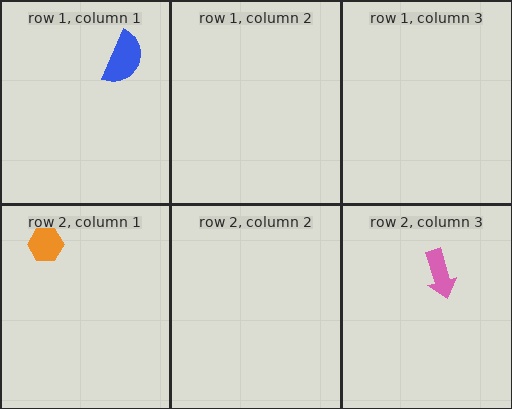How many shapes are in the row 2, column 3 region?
1.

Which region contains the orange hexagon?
The row 2, column 1 region.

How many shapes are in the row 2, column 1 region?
1.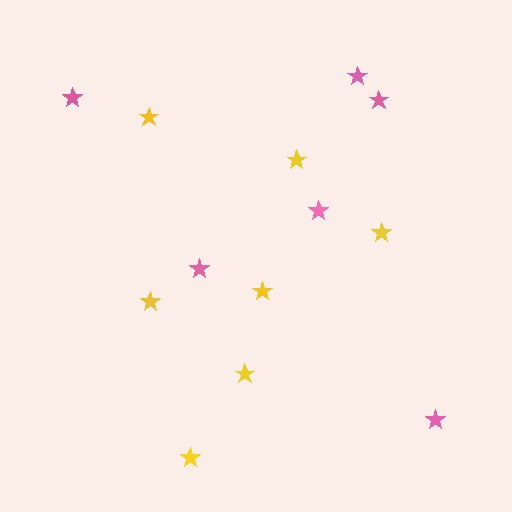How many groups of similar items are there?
There are 2 groups: one group of pink stars (6) and one group of yellow stars (7).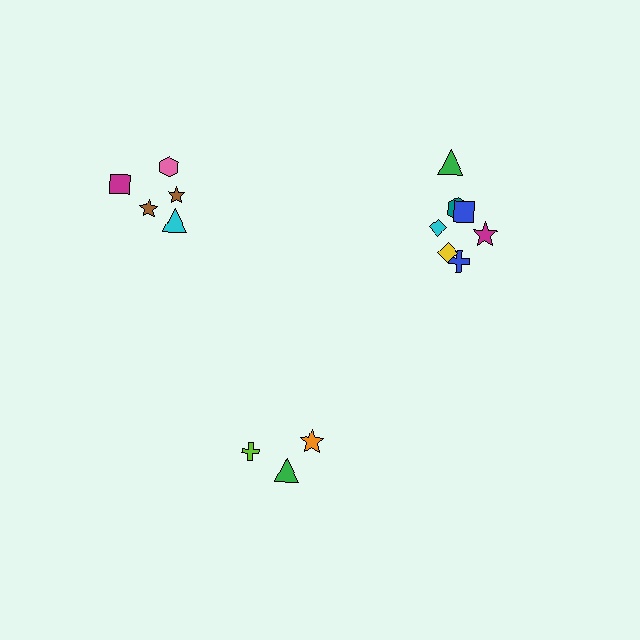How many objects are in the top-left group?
There are 5 objects.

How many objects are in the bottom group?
There are 3 objects.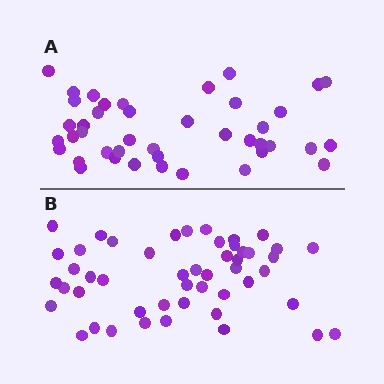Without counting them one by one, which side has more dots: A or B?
Region B (the bottom region) has more dots.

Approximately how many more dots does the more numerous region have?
Region B has roughly 8 or so more dots than region A.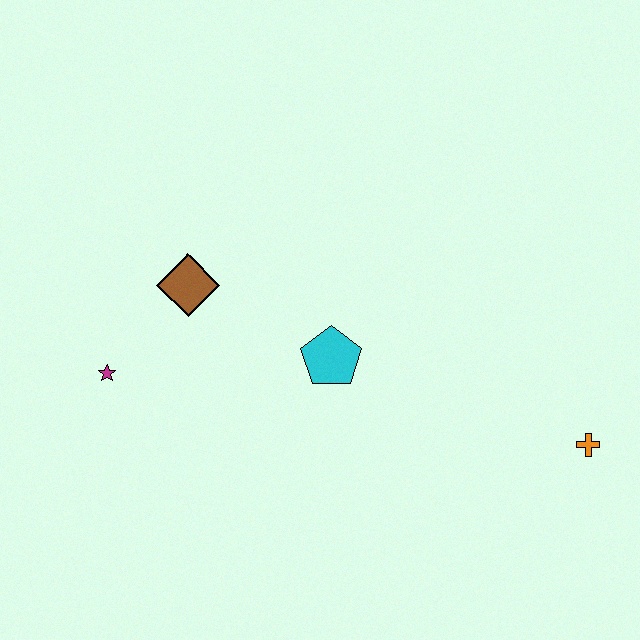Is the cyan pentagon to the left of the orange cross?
Yes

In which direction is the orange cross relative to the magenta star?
The orange cross is to the right of the magenta star.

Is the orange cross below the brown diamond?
Yes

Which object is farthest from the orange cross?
The magenta star is farthest from the orange cross.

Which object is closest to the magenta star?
The brown diamond is closest to the magenta star.